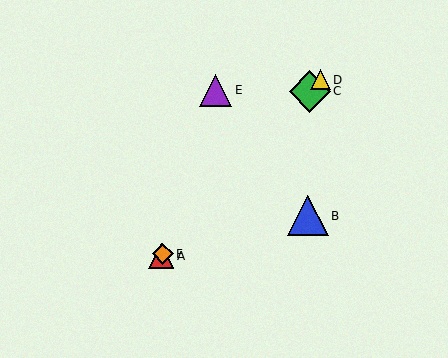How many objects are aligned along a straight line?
4 objects (A, C, D, F) are aligned along a straight line.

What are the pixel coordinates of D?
Object D is at (320, 80).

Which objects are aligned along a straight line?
Objects A, C, D, F are aligned along a straight line.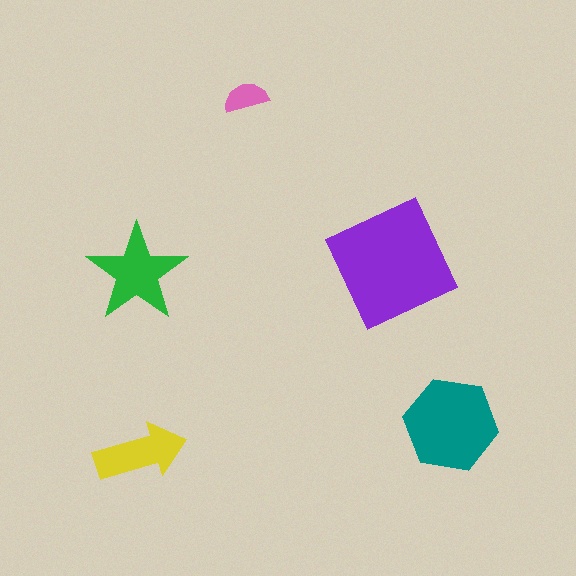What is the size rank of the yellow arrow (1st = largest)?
4th.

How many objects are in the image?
There are 5 objects in the image.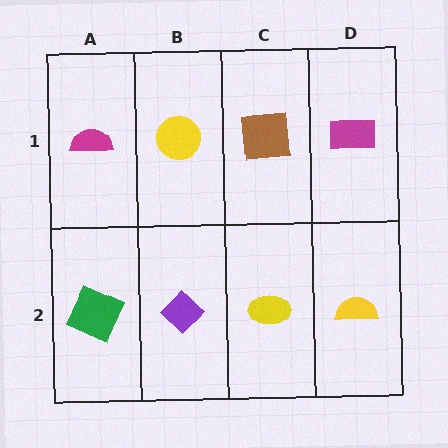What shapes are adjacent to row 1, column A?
A green square (row 2, column A), a yellow circle (row 1, column B).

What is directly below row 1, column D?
A yellow semicircle.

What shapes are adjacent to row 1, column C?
A yellow ellipse (row 2, column C), a yellow circle (row 1, column B), a magenta rectangle (row 1, column D).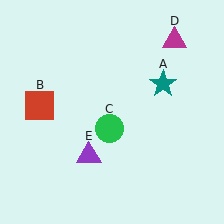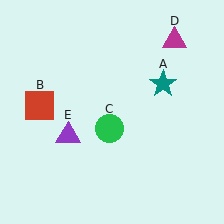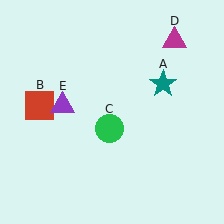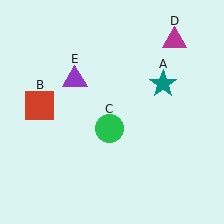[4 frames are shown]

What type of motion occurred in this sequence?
The purple triangle (object E) rotated clockwise around the center of the scene.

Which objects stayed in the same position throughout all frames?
Teal star (object A) and red square (object B) and green circle (object C) and magenta triangle (object D) remained stationary.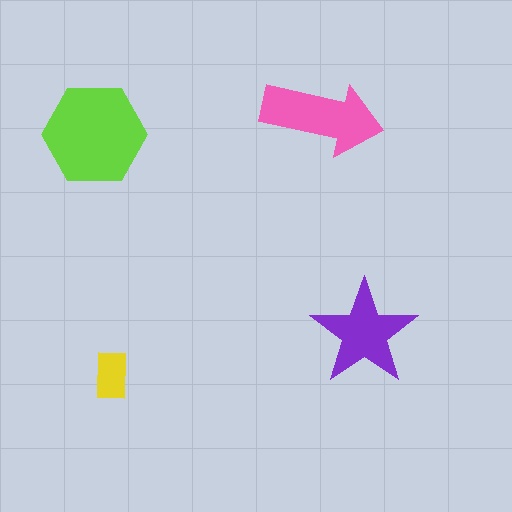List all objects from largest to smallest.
The lime hexagon, the pink arrow, the purple star, the yellow rectangle.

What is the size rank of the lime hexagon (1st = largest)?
1st.